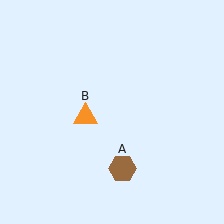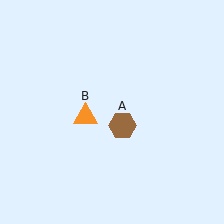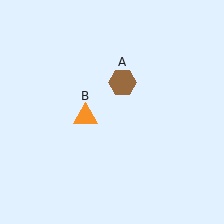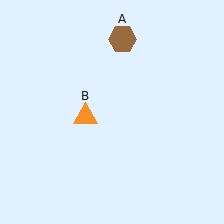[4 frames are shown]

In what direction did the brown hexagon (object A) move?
The brown hexagon (object A) moved up.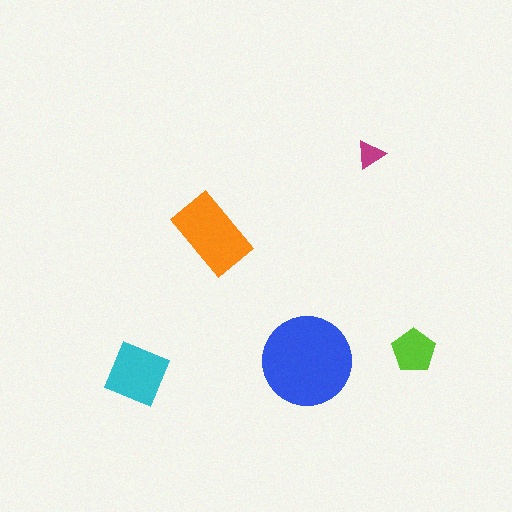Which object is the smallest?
The magenta triangle.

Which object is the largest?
The blue circle.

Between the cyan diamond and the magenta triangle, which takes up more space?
The cyan diamond.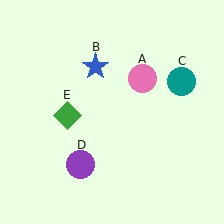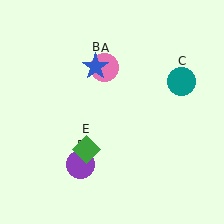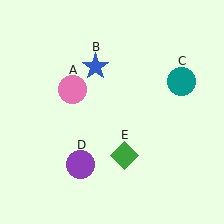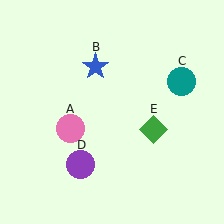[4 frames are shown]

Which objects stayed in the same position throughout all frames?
Blue star (object B) and teal circle (object C) and purple circle (object D) remained stationary.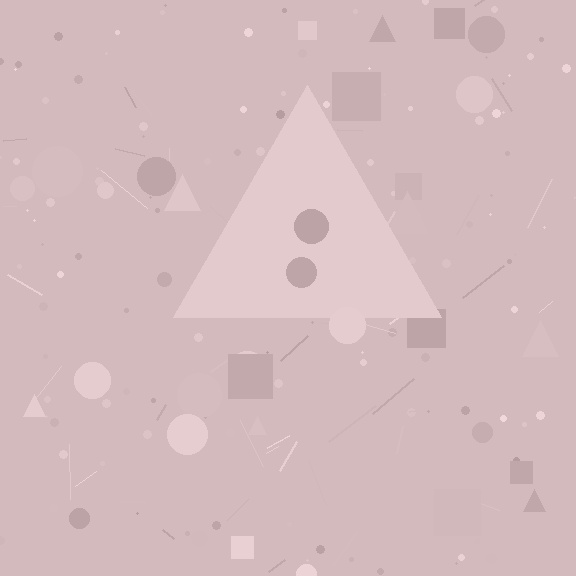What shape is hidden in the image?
A triangle is hidden in the image.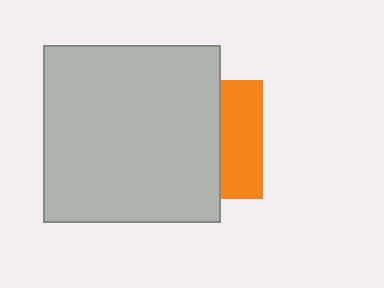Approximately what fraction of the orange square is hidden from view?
Roughly 65% of the orange square is hidden behind the light gray square.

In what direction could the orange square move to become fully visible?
The orange square could move right. That would shift it out from behind the light gray square entirely.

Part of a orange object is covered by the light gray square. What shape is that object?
It is a square.